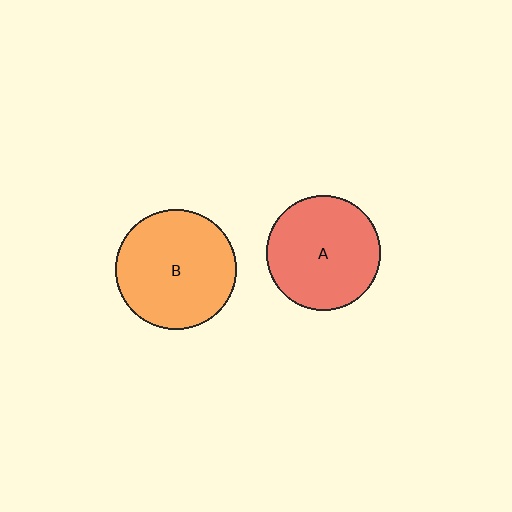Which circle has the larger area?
Circle B (orange).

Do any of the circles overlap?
No, none of the circles overlap.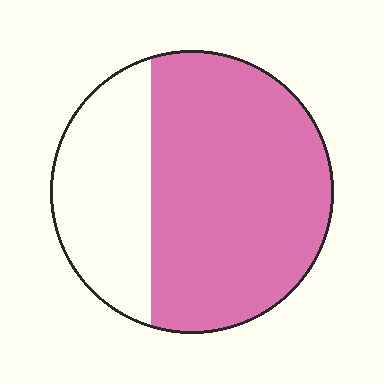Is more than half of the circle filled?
Yes.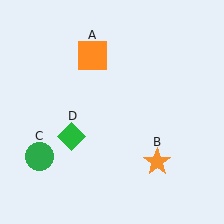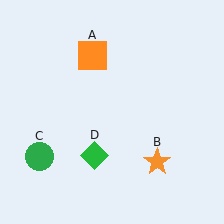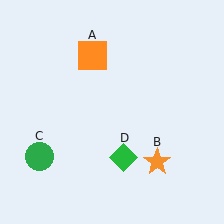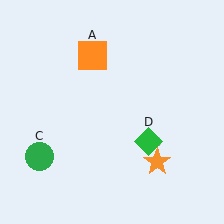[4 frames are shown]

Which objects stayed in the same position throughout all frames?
Orange square (object A) and orange star (object B) and green circle (object C) remained stationary.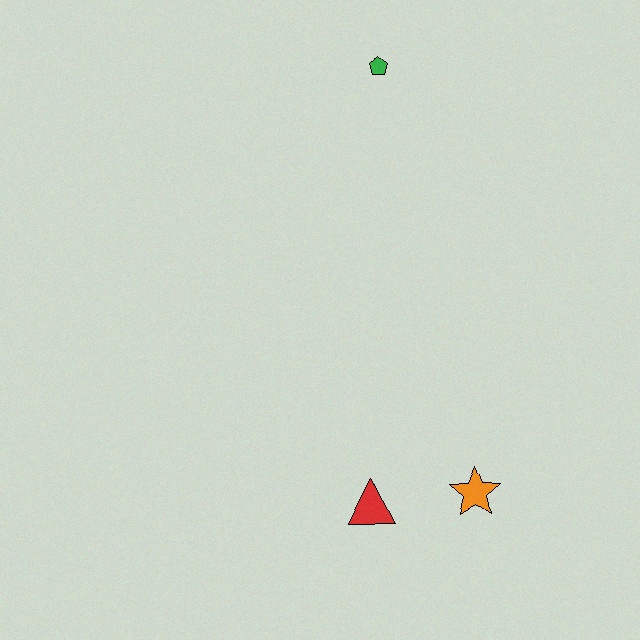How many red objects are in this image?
There is 1 red object.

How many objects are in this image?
There are 3 objects.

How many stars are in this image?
There is 1 star.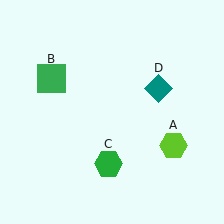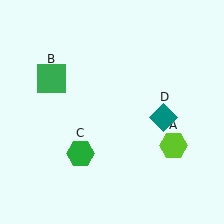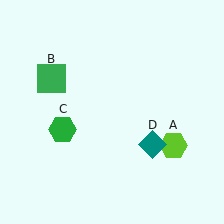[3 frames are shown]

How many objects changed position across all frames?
2 objects changed position: green hexagon (object C), teal diamond (object D).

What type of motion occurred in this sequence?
The green hexagon (object C), teal diamond (object D) rotated clockwise around the center of the scene.